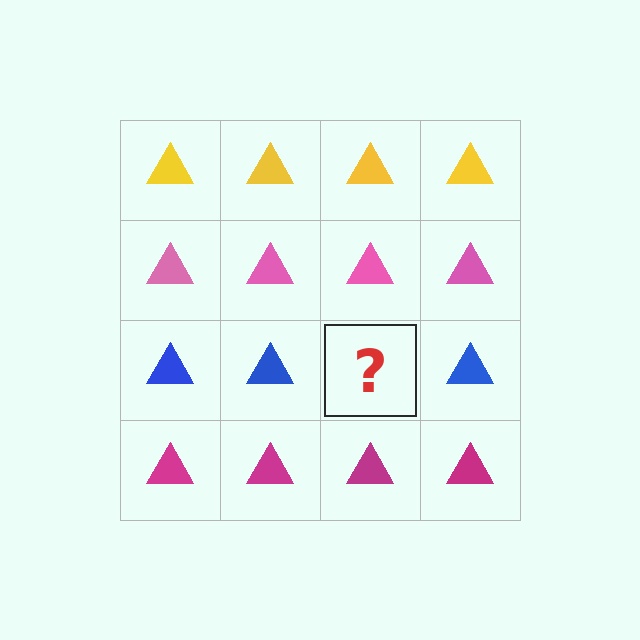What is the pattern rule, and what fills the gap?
The rule is that each row has a consistent color. The gap should be filled with a blue triangle.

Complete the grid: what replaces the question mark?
The question mark should be replaced with a blue triangle.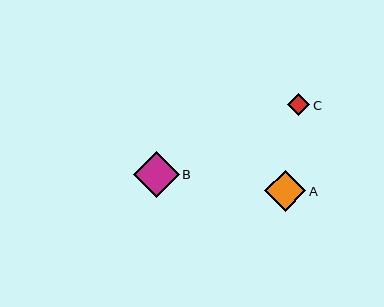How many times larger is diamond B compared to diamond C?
Diamond B is approximately 2.0 times the size of diamond C.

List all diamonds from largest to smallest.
From largest to smallest: B, A, C.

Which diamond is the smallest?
Diamond C is the smallest with a size of approximately 23 pixels.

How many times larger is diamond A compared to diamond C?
Diamond A is approximately 1.8 times the size of diamond C.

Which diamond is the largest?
Diamond B is the largest with a size of approximately 46 pixels.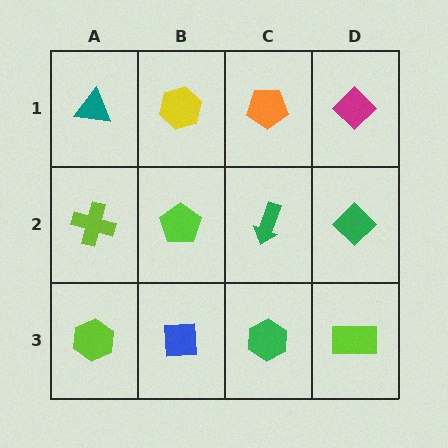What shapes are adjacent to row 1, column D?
A green diamond (row 2, column D), an orange pentagon (row 1, column C).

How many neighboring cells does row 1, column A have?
2.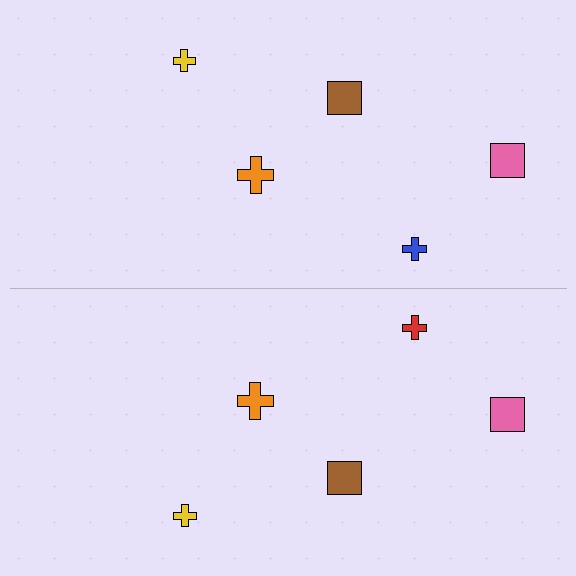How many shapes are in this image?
There are 10 shapes in this image.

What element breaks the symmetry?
The red cross on the bottom side breaks the symmetry — its mirror counterpart is blue.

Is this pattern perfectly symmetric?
No, the pattern is not perfectly symmetric. The red cross on the bottom side breaks the symmetry — its mirror counterpart is blue.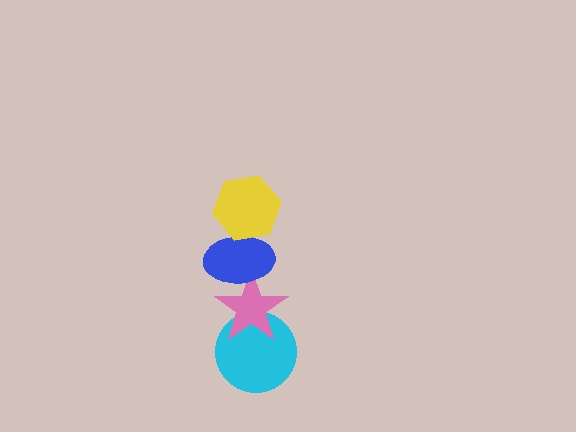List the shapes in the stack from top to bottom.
From top to bottom: the yellow hexagon, the blue ellipse, the pink star, the cyan circle.